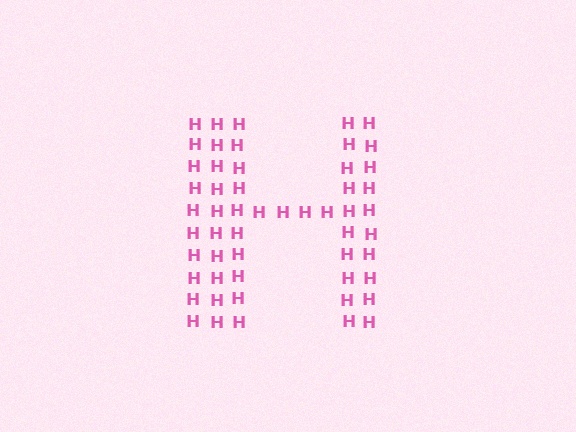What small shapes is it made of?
It is made of small letter H's.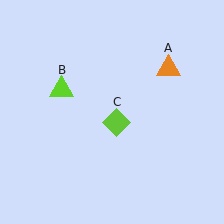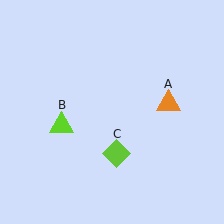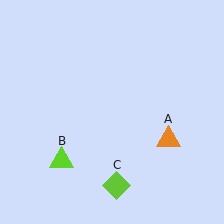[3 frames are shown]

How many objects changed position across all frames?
3 objects changed position: orange triangle (object A), lime triangle (object B), lime diamond (object C).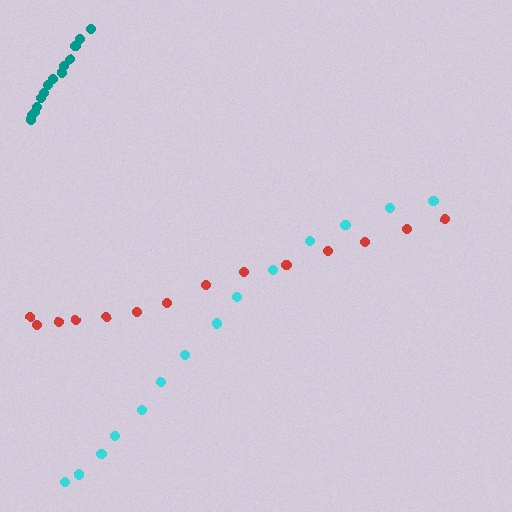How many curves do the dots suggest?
There are 3 distinct paths.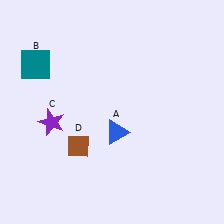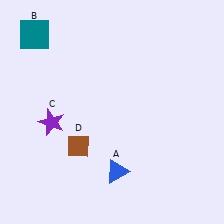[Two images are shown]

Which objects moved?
The objects that moved are: the blue triangle (A), the teal square (B).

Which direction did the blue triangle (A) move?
The blue triangle (A) moved down.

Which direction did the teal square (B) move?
The teal square (B) moved up.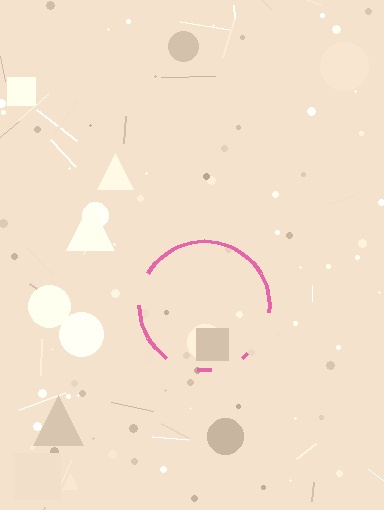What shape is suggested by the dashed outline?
The dashed outline suggests a circle.